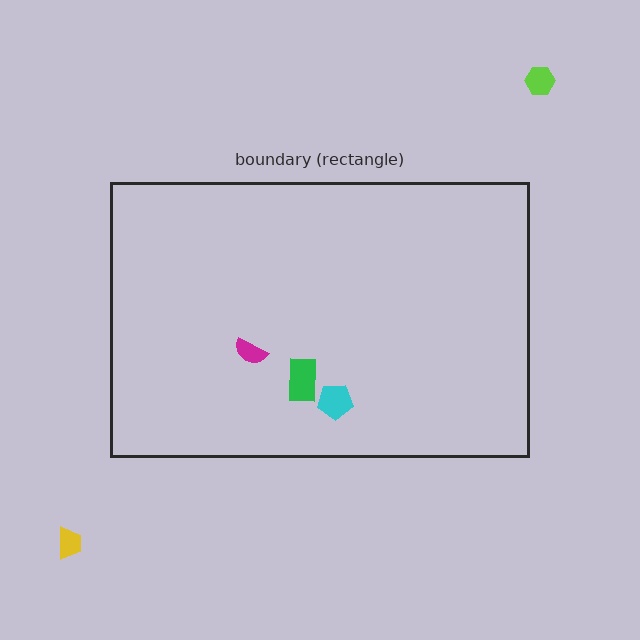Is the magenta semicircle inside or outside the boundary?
Inside.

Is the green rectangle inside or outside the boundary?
Inside.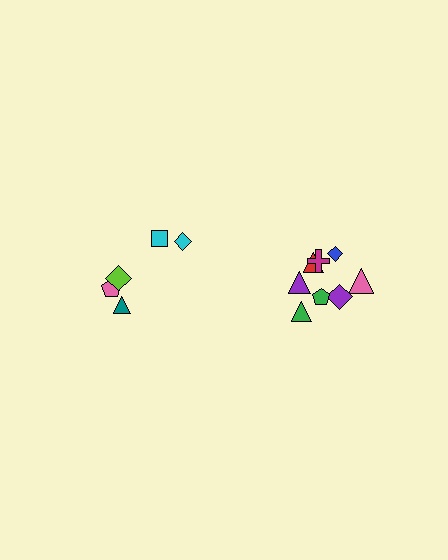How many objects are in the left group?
There are 5 objects.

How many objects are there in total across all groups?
There are 13 objects.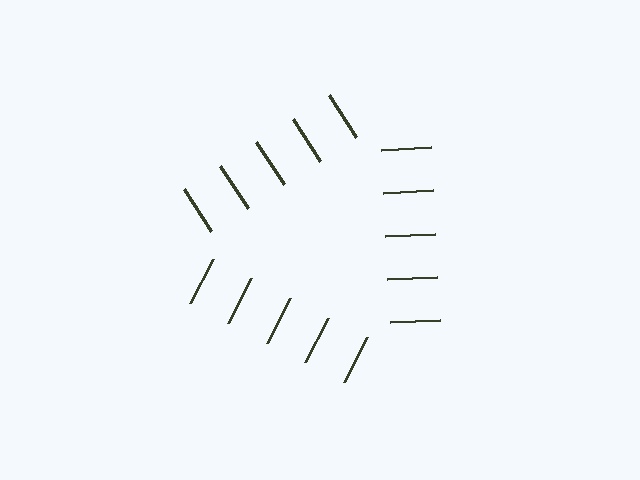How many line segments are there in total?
15 — 5 along each of the 3 edges.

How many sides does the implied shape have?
3 sides — the line-ends trace a triangle.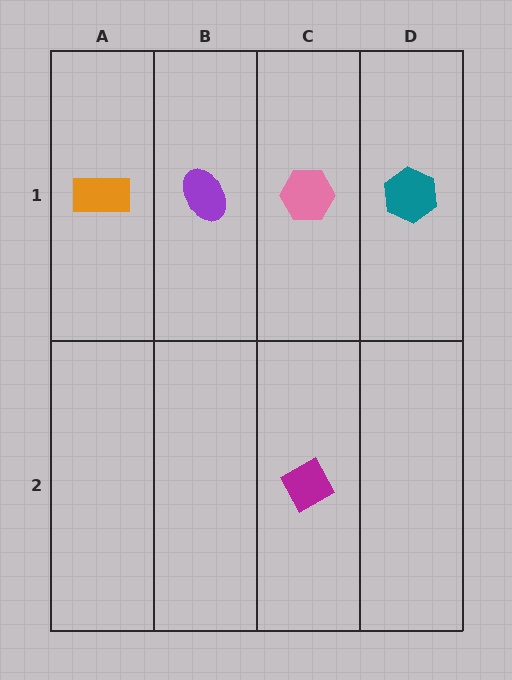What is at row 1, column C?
A pink hexagon.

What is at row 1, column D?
A teal hexagon.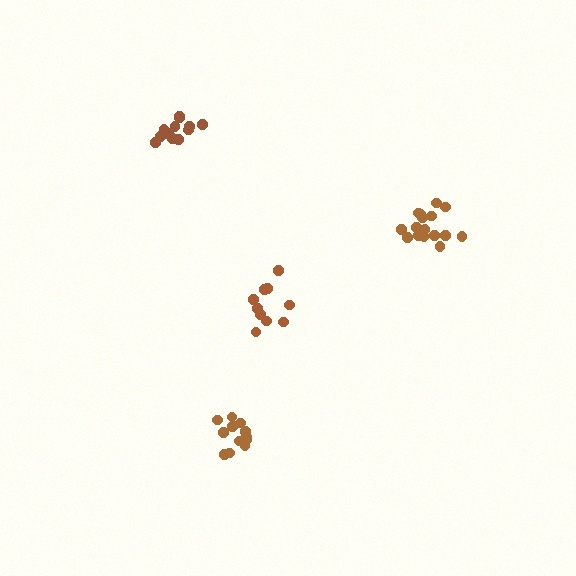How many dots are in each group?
Group 1: 10 dots, Group 2: 12 dots, Group 3: 16 dots, Group 4: 12 dots (50 total).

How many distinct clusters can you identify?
There are 4 distinct clusters.